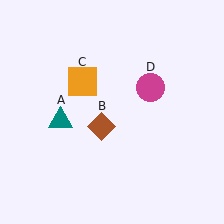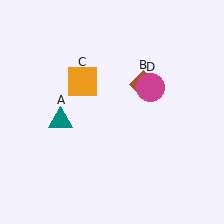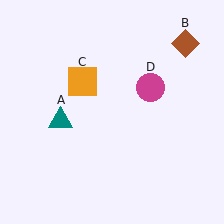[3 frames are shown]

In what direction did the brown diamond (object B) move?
The brown diamond (object B) moved up and to the right.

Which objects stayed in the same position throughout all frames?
Teal triangle (object A) and orange square (object C) and magenta circle (object D) remained stationary.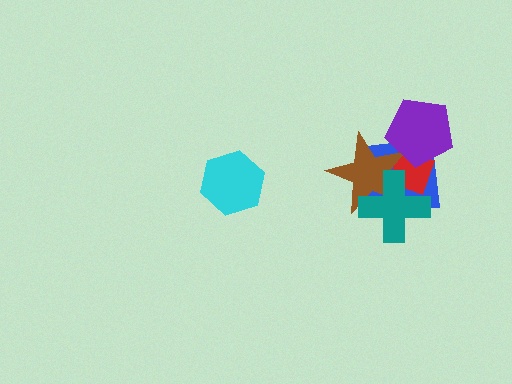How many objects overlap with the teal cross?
3 objects overlap with the teal cross.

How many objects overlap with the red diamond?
4 objects overlap with the red diamond.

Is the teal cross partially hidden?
No, no other shape covers it.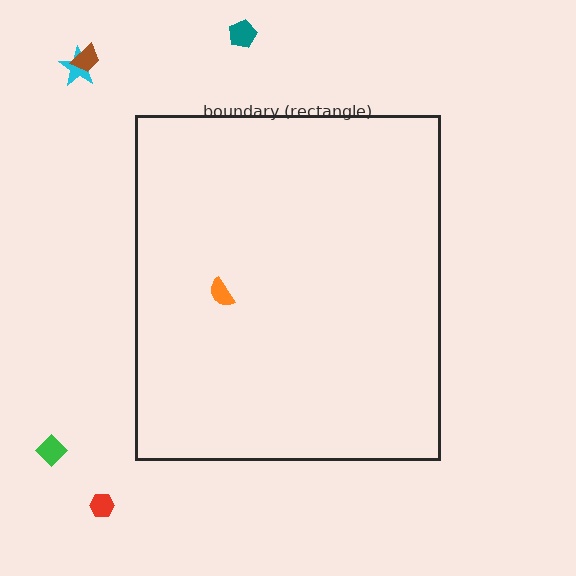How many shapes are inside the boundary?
1 inside, 5 outside.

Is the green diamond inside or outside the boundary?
Outside.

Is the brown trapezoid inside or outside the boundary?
Outside.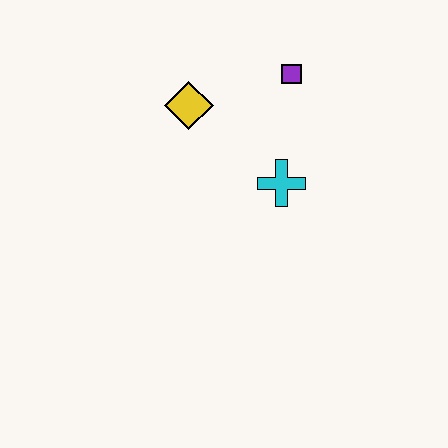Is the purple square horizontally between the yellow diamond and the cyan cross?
No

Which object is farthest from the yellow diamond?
The cyan cross is farthest from the yellow diamond.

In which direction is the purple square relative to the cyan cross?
The purple square is above the cyan cross.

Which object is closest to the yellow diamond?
The purple square is closest to the yellow diamond.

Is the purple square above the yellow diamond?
Yes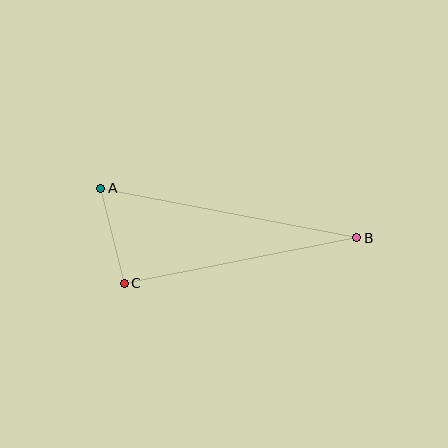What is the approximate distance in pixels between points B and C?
The distance between B and C is approximately 237 pixels.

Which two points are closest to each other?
Points A and C are closest to each other.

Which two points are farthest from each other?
Points A and B are farthest from each other.